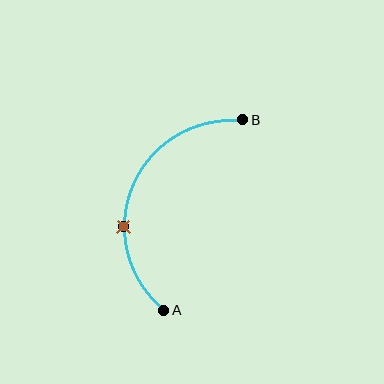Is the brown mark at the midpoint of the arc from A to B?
No. The brown mark lies on the arc but is closer to endpoint A. The arc midpoint would be at the point on the curve equidistant along the arc from both A and B.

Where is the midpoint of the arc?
The arc midpoint is the point on the curve farthest from the straight line joining A and B. It sits to the left of that line.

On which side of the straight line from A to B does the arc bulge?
The arc bulges to the left of the straight line connecting A and B.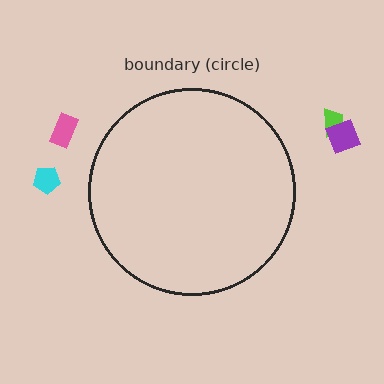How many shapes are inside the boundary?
0 inside, 4 outside.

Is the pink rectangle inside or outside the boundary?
Outside.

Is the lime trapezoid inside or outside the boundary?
Outside.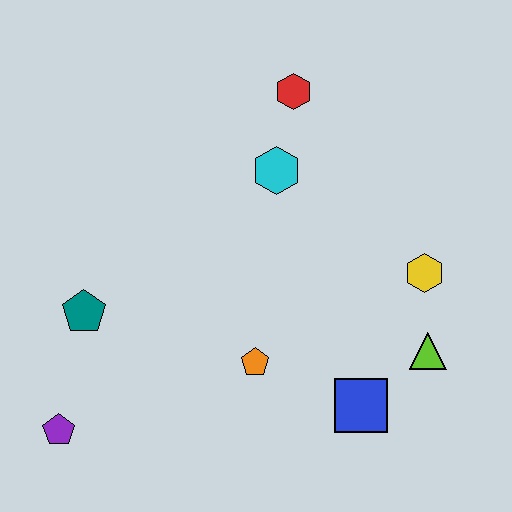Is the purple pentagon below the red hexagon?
Yes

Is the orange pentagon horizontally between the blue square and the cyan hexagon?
No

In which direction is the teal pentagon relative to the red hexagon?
The teal pentagon is below the red hexagon.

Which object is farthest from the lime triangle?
The purple pentagon is farthest from the lime triangle.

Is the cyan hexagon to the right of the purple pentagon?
Yes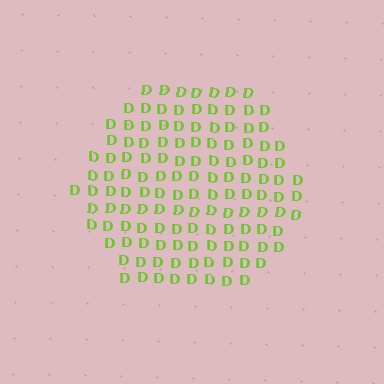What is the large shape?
The large shape is a hexagon.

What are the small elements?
The small elements are letter D's.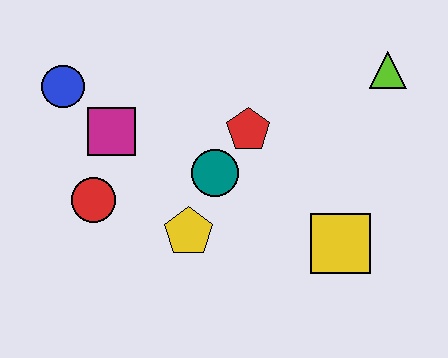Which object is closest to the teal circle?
The red pentagon is closest to the teal circle.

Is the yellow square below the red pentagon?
Yes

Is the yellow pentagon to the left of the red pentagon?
Yes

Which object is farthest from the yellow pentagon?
The lime triangle is farthest from the yellow pentagon.